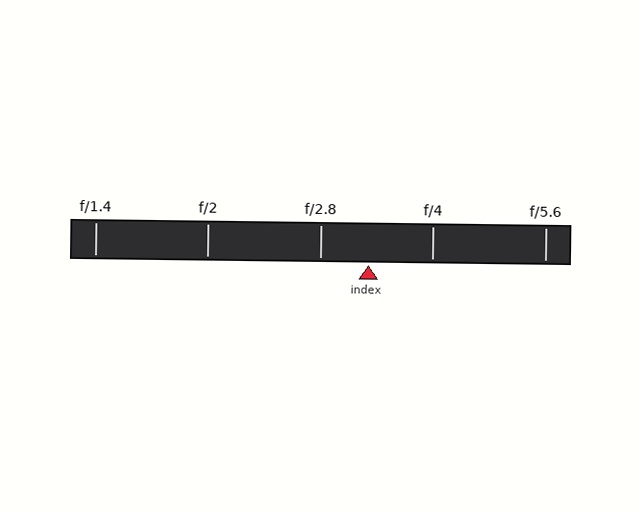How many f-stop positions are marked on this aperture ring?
There are 5 f-stop positions marked.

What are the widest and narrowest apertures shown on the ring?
The widest aperture shown is f/1.4 and the narrowest is f/5.6.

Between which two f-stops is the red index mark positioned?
The index mark is between f/2.8 and f/4.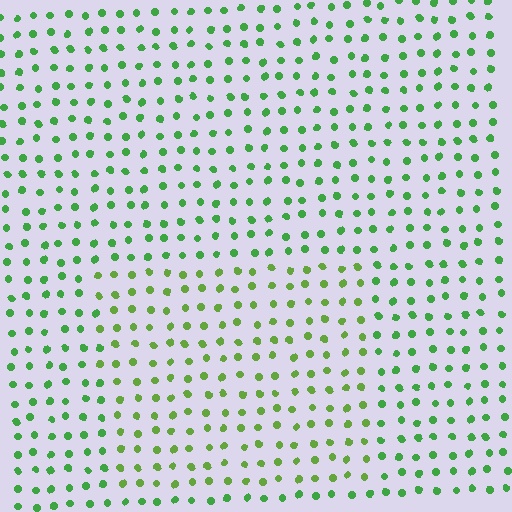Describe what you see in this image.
The image is filled with small green elements in a uniform arrangement. A rectangle-shaped region is visible where the elements are tinted to a slightly different hue, forming a subtle color boundary.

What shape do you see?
I see a rectangle.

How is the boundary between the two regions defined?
The boundary is defined purely by a slight shift in hue (about 25 degrees). Spacing, size, and orientation are identical on both sides.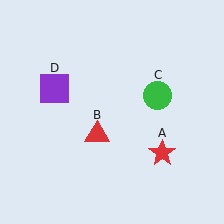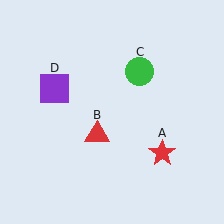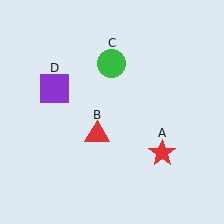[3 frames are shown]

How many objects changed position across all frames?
1 object changed position: green circle (object C).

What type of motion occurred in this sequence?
The green circle (object C) rotated counterclockwise around the center of the scene.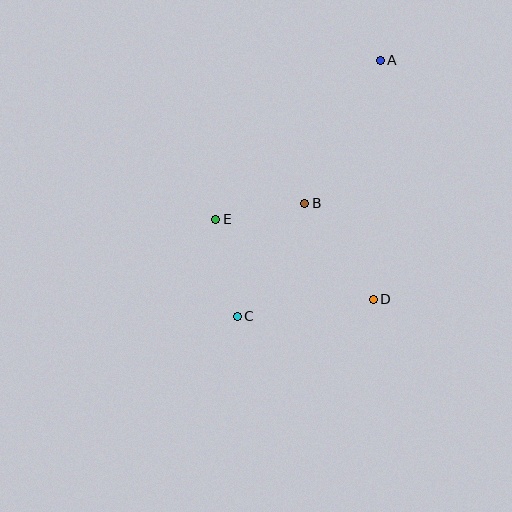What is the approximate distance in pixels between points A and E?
The distance between A and E is approximately 229 pixels.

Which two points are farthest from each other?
Points A and C are farthest from each other.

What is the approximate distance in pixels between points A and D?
The distance between A and D is approximately 239 pixels.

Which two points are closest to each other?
Points B and E are closest to each other.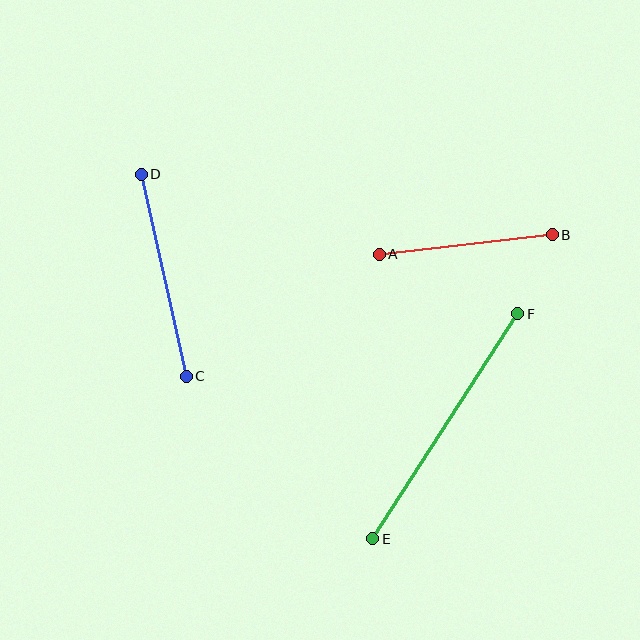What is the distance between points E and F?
The distance is approximately 268 pixels.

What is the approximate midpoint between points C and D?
The midpoint is at approximately (164, 275) pixels.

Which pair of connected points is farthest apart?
Points E and F are farthest apart.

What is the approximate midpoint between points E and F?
The midpoint is at approximately (445, 426) pixels.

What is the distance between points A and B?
The distance is approximately 174 pixels.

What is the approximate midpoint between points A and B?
The midpoint is at approximately (466, 244) pixels.